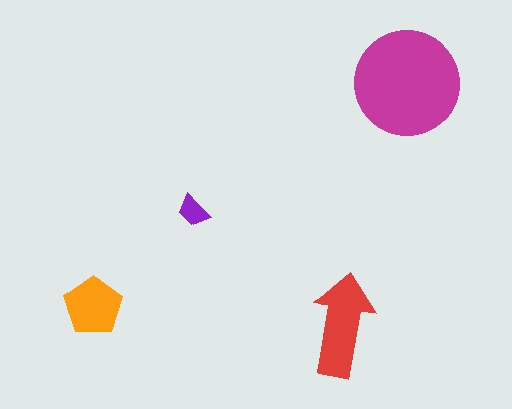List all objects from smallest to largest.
The purple trapezoid, the orange pentagon, the red arrow, the magenta circle.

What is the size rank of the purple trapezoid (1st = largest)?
4th.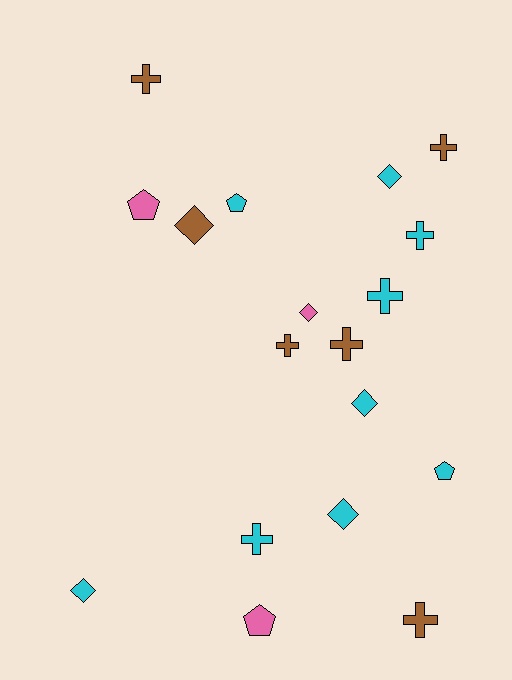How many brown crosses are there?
There are 5 brown crosses.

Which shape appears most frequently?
Cross, with 8 objects.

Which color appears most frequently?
Cyan, with 9 objects.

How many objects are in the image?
There are 18 objects.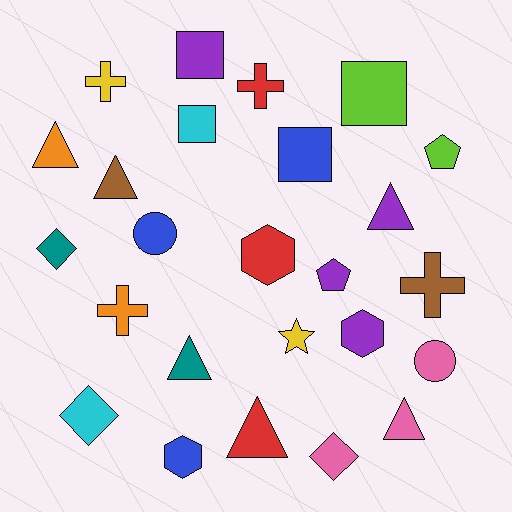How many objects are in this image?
There are 25 objects.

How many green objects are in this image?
There are no green objects.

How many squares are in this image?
There are 4 squares.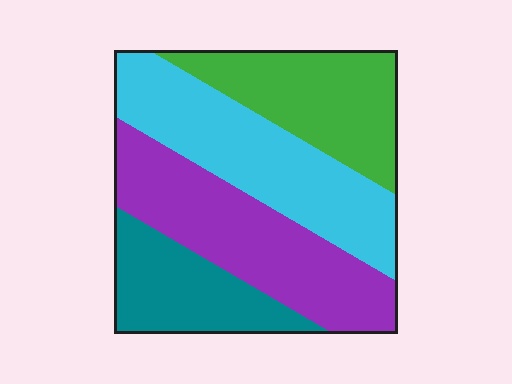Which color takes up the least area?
Teal, at roughly 20%.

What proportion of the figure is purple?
Purple covers 30% of the figure.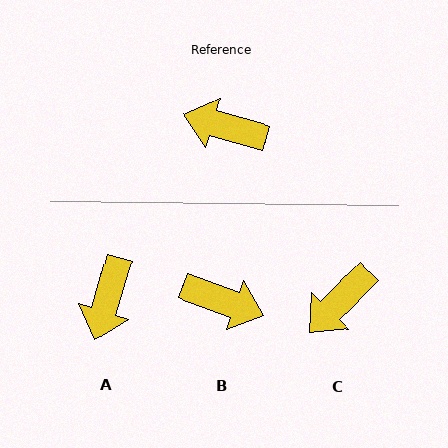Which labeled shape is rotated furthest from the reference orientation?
B, about 176 degrees away.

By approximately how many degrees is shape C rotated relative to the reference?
Approximately 62 degrees counter-clockwise.